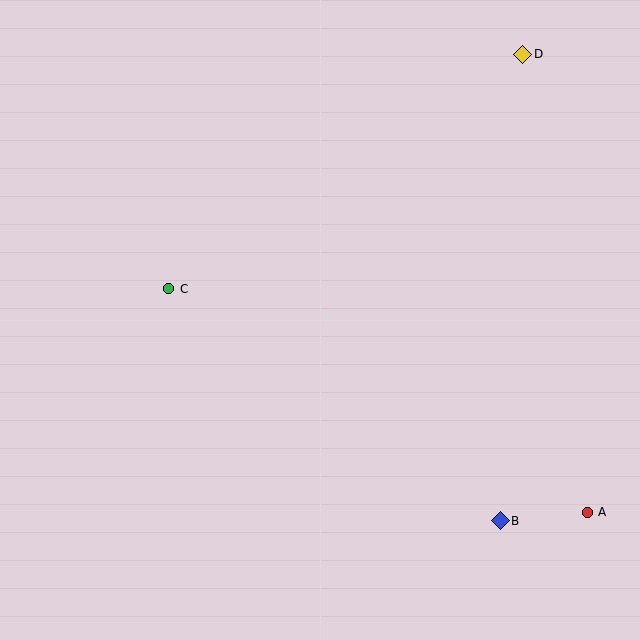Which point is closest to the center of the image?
Point C at (169, 289) is closest to the center.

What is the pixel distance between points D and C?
The distance between D and C is 424 pixels.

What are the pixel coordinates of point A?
Point A is at (587, 512).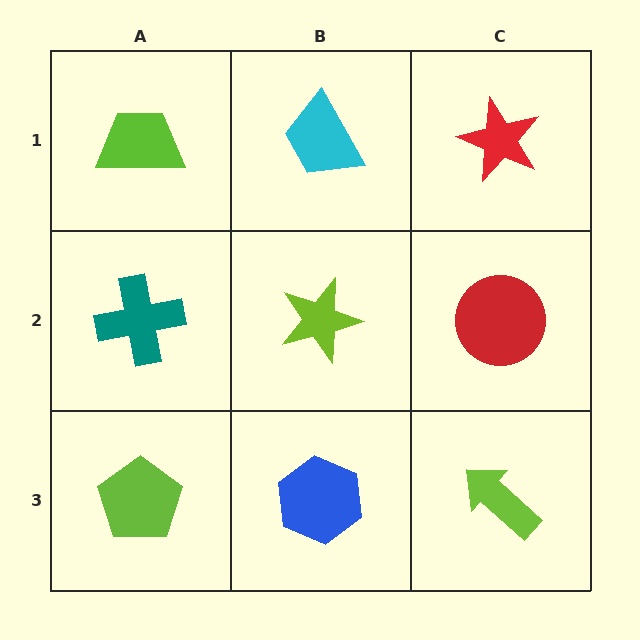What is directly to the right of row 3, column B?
A lime arrow.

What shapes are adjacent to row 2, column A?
A lime trapezoid (row 1, column A), a lime pentagon (row 3, column A), a lime star (row 2, column B).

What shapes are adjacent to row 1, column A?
A teal cross (row 2, column A), a cyan trapezoid (row 1, column B).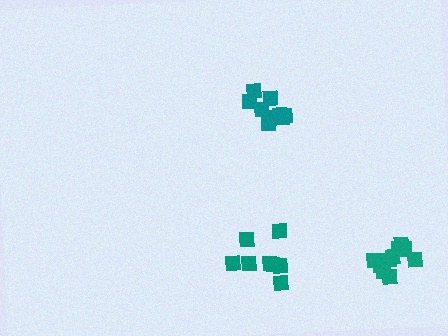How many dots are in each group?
Group 1: 8 dots, Group 2: 10 dots, Group 3: 10 dots (28 total).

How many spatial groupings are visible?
There are 3 spatial groupings.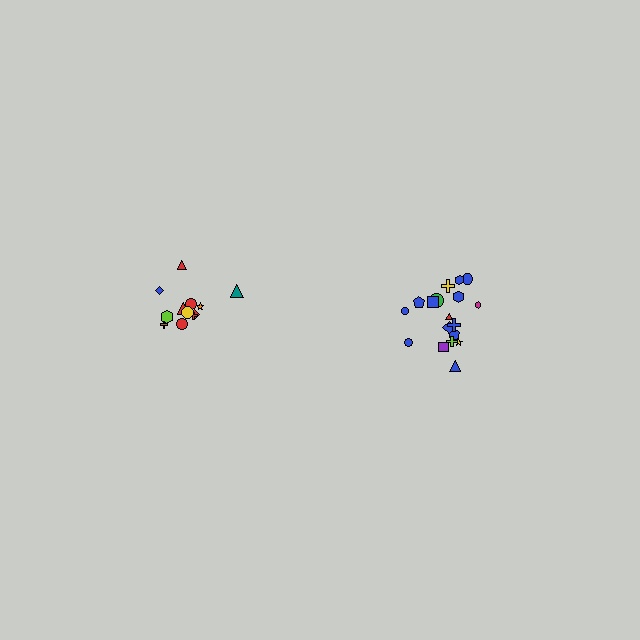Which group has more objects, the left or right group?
The right group.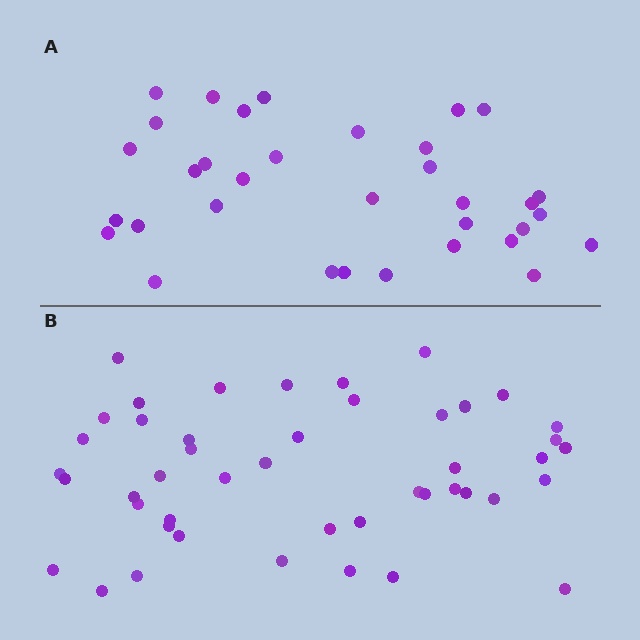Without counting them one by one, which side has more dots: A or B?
Region B (the bottom region) has more dots.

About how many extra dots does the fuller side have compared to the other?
Region B has roughly 12 or so more dots than region A.